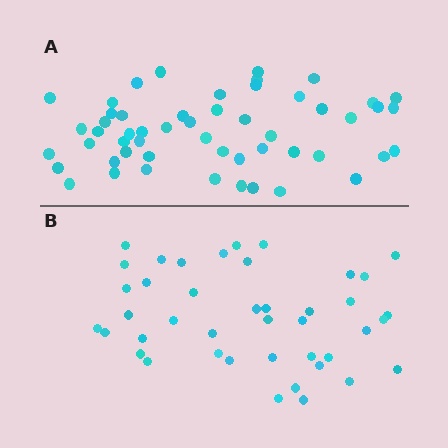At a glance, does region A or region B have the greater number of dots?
Region A (the top region) has more dots.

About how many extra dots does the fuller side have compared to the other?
Region A has roughly 12 or so more dots than region B.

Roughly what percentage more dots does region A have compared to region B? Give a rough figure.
About 25% more.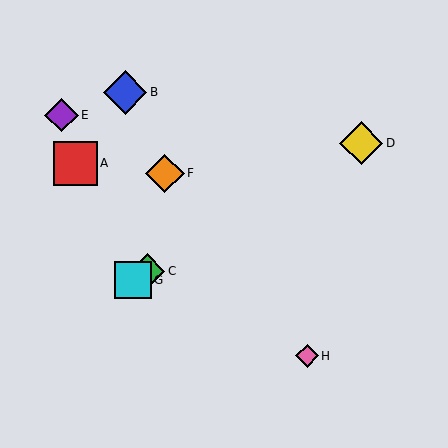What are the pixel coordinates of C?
Object C is at (147, 271).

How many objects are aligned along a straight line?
3 objects (C, D, G) are aligned along a straight line.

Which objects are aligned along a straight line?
Objects C, D, G are aligned along a straight line.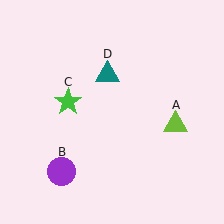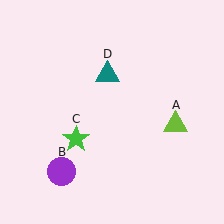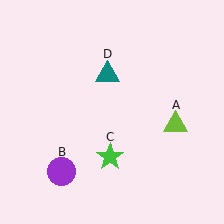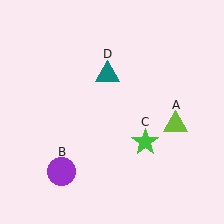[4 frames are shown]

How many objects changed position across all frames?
1 object changed position: green star (object C).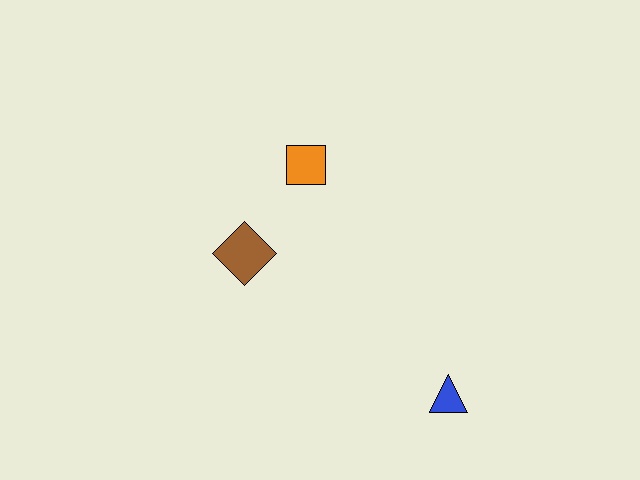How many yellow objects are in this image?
There are no yellow objects.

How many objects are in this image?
There are 3 objects.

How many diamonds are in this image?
There is 1 diamond.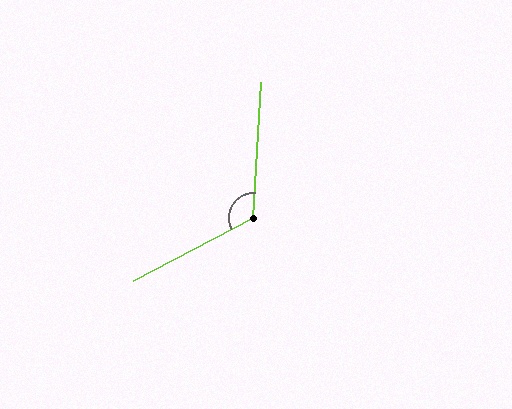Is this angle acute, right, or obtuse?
It is obtuse.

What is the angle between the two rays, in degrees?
Approximately 121 degrees.